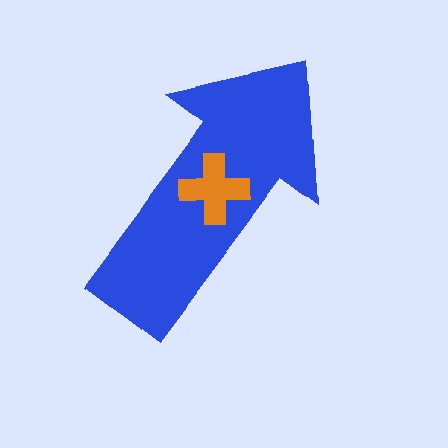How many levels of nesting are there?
2.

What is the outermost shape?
The blue arrow.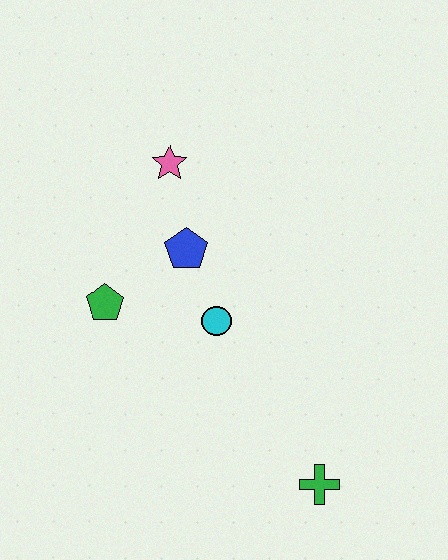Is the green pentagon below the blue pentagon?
Yes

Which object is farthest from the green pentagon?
The green cross is farthest from the green pentagon.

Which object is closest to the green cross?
The cyan circle is closest to the green cross.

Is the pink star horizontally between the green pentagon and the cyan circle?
Yes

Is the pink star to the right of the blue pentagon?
No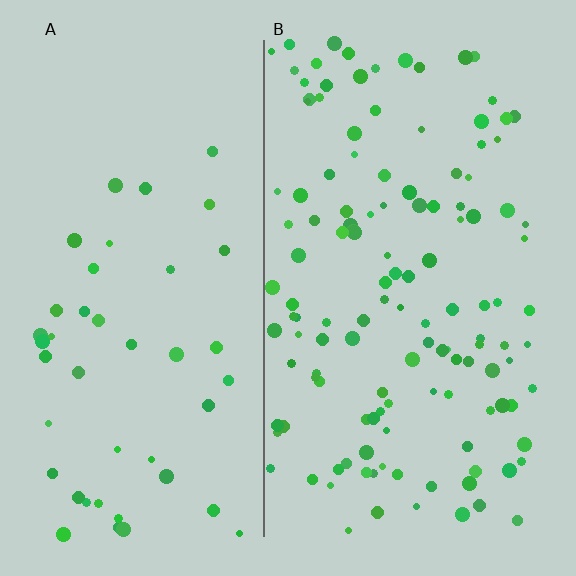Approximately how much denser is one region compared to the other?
Approximately 2.9× — region B over region A.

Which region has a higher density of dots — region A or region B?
B (the right).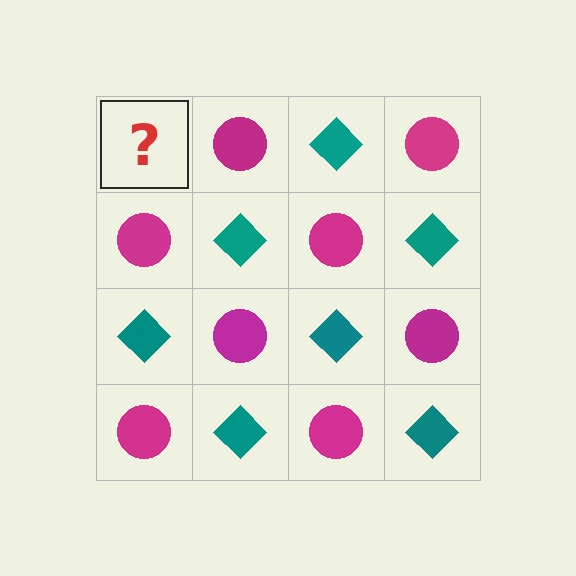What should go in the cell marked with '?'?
The missing cell should contain a teal diamond.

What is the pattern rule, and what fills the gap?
The rule is that it alternates teal diamond and magenta circle in a checkerboard pattern. The gap should be filled with a teal diamond.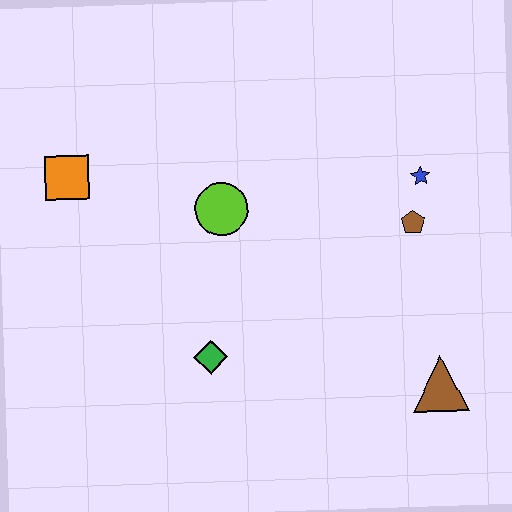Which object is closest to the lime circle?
The green diamond is closest to the lime circle.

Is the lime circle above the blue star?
No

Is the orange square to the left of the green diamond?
Yes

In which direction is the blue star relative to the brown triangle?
The blue star is above the brown triangle.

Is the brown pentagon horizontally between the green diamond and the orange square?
No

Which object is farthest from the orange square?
The brown triangle is farthest from the orange square.